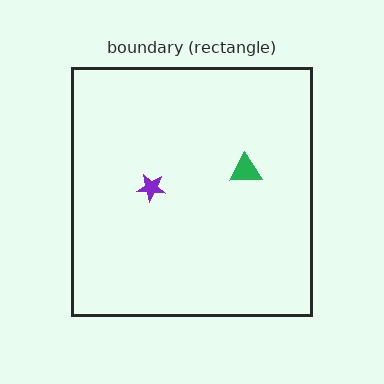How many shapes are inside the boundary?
2 inside, 0 outside.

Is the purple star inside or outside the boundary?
Inside.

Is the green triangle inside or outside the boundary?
Inside.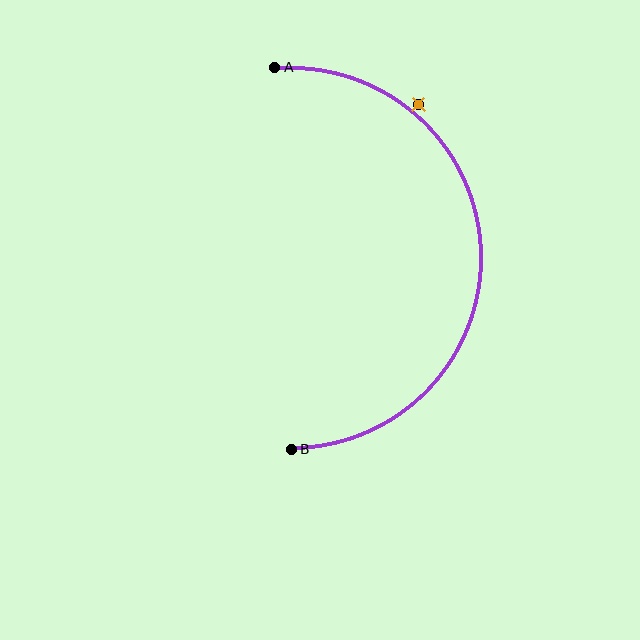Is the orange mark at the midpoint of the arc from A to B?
No — the orange mark does not lie on the arc at all. It sits slightly outside the curve.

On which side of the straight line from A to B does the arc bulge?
The arc bulges to the right of the straight line connecting A and B.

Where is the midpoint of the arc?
The arc midpoint is the point on the curve farthest from the straight line joining A and B. It sits to the right of that line.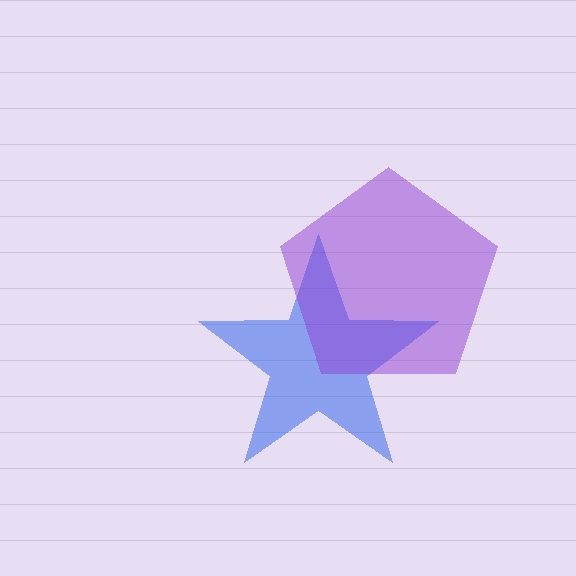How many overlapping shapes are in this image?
There are 2 overlapping shapes in the image.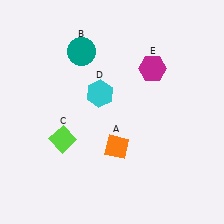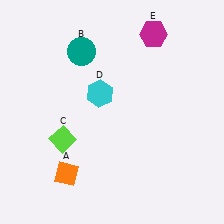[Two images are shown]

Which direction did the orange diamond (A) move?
The orange diamond (A) moved left.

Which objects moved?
The objects that moved are: the orange diamond (A), the magenta hexagon (E).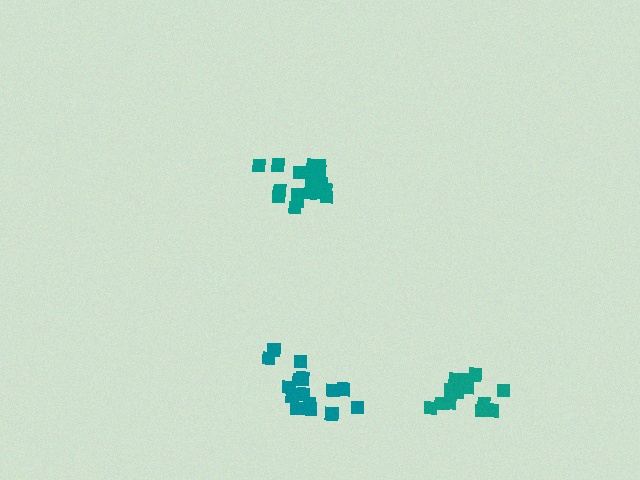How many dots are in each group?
Group 1: 19 dots, Group 2: 15 dots, Group 3: 17 dots (51 total).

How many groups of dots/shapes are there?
There are 3 groups.